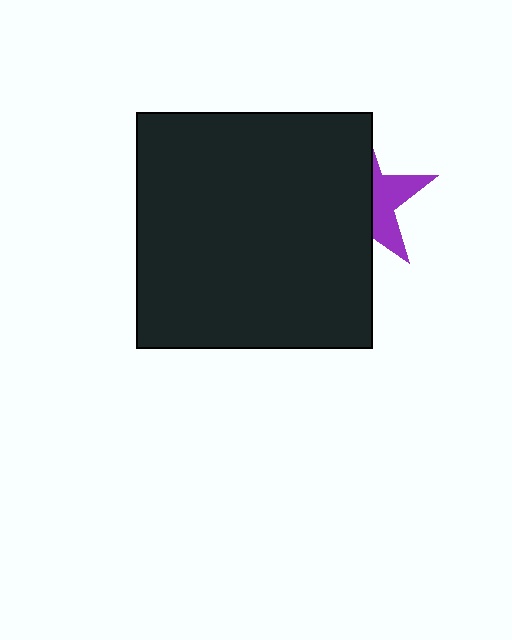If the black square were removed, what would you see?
You would see the complete purple star.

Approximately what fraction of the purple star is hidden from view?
Roughly 64% of the purple star is hidden behind the black square.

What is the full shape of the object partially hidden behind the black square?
The partially hidden object is a purple star.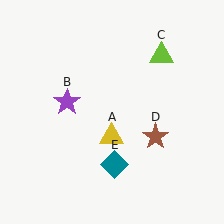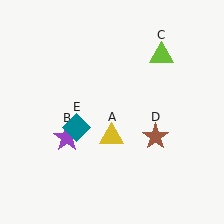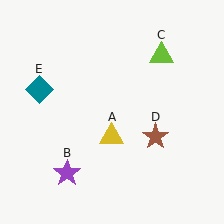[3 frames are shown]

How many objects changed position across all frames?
2 objects changed position: purple star (object B), teal diamond (object E).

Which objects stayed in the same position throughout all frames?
Yellow triangle (object A) and lime triangle (object C) and brown star (object D) remained stationary.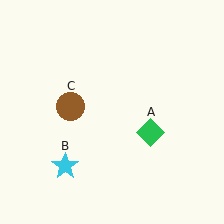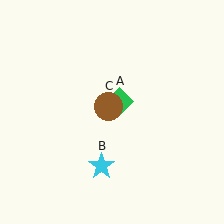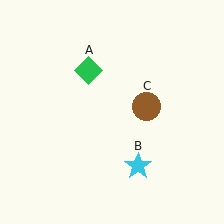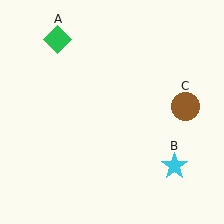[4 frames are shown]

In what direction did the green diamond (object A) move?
The green diamond (object A) moved up and to the left.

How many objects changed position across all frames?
3 objects changed position: green diamond (object A), cyan star (object B), brown circle (object C).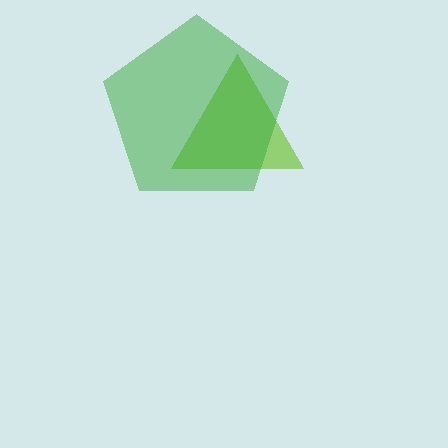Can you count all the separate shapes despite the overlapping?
Yes, there are 2 separate shapes.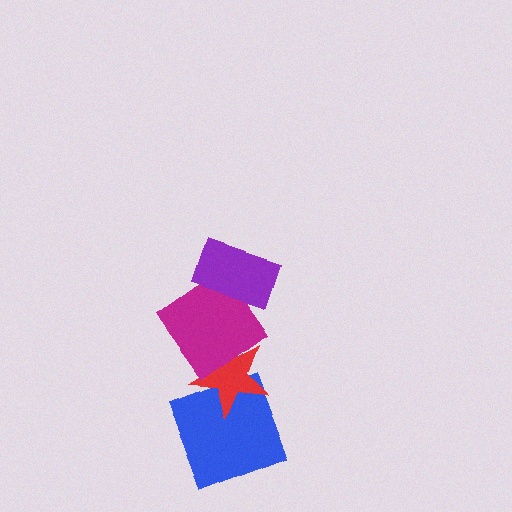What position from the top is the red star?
The red star is 3rd from the top.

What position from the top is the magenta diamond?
The magenta diamond is 2nd from the top.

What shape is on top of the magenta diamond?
The purple rectangle is on top of the magenta diamond.